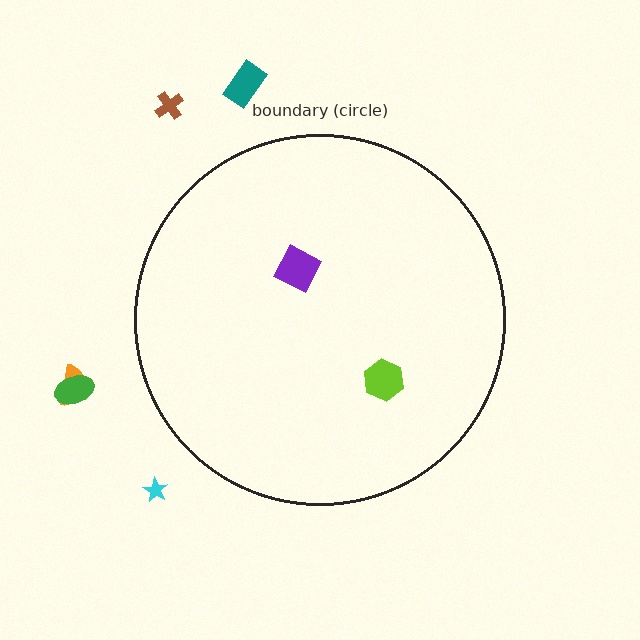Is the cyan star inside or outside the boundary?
Outside.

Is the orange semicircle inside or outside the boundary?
Outside.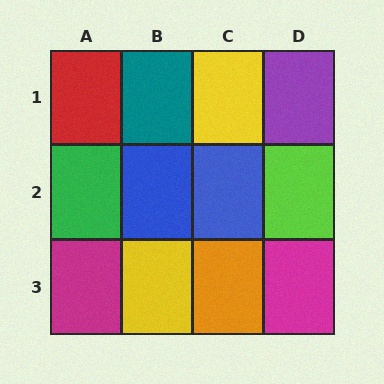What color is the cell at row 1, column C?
Yellow.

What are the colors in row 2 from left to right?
Green, blue, blue, lime.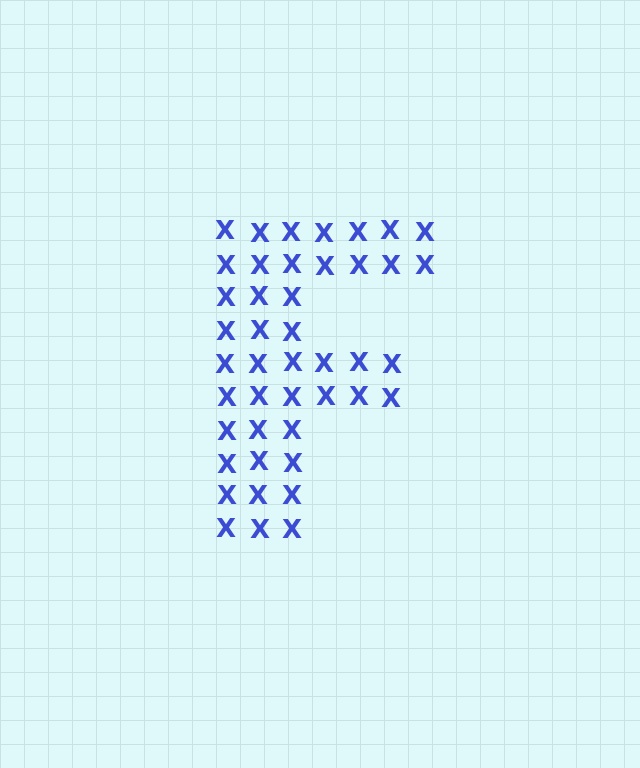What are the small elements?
The small elements are letter X's.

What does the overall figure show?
The overall figure shows the letter F.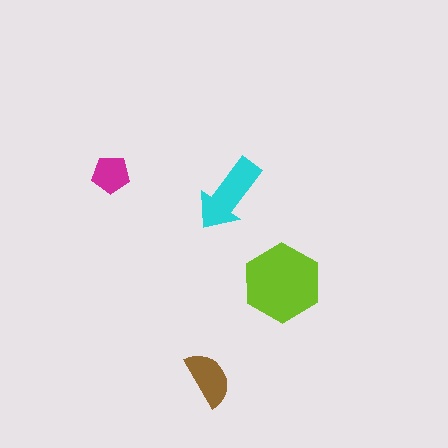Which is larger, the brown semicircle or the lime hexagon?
The lime hexagon.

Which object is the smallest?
The magenta pentagon.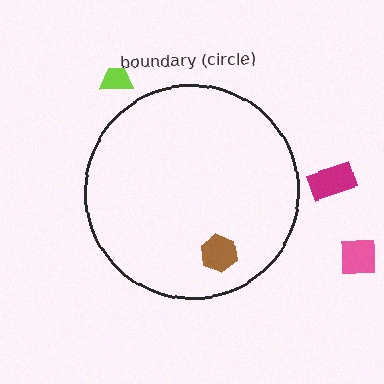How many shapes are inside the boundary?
1 inside, 3 outside.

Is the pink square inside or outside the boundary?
Outside.